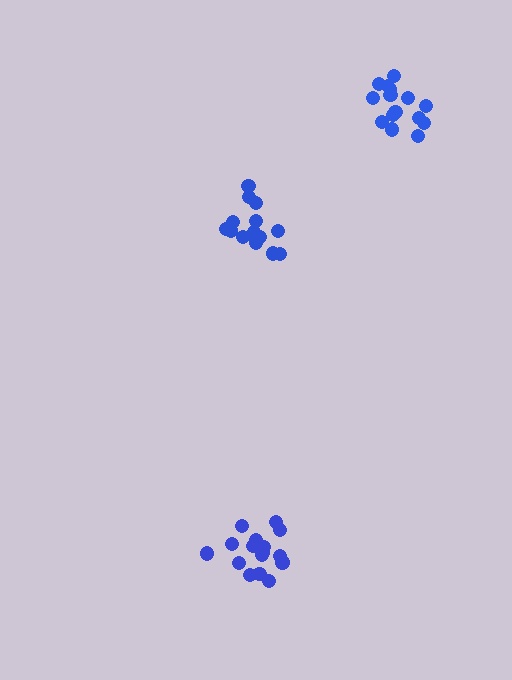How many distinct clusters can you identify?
There are 3 distinct clusters.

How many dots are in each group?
Group 1: 15 dots, Group 2: 15 dots, Group 3: 17 dots (47 total).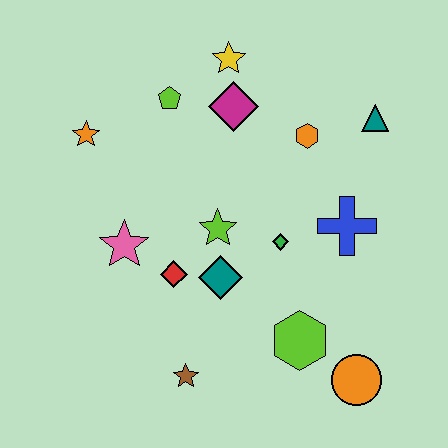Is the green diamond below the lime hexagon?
No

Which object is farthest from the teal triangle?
The brown star is farthest from the teal triangle.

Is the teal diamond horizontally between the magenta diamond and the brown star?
Yes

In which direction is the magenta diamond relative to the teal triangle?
The magenta diamond is to the left of the teal triangle.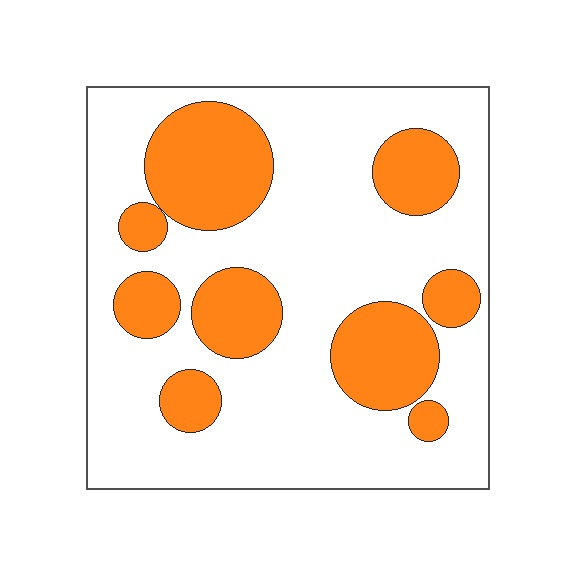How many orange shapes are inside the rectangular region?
9.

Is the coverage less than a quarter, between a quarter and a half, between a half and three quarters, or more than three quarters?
Between a quarter and a half.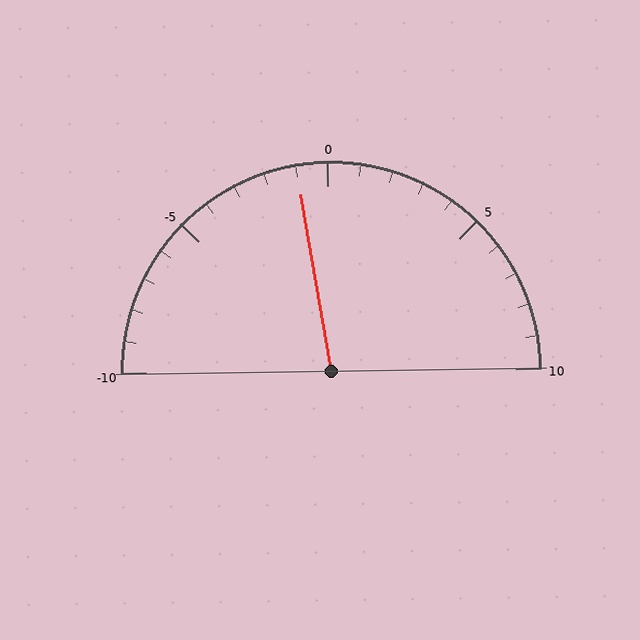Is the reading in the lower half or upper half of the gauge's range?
The reading is in the lower half of the range (-10 to 10).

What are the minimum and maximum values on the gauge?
The gauge ranges from -10 to 10.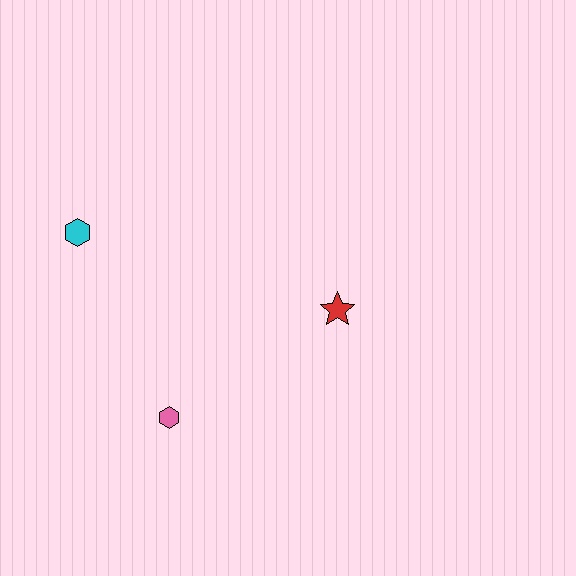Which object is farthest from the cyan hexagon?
The red star is farthest from the cyan hexagon.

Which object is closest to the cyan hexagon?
The pink hexagon is closest to the cyan hexagon.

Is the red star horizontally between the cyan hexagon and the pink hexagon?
No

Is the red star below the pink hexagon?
No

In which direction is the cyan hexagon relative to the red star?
The cyan hexagon is to the left of the red star.